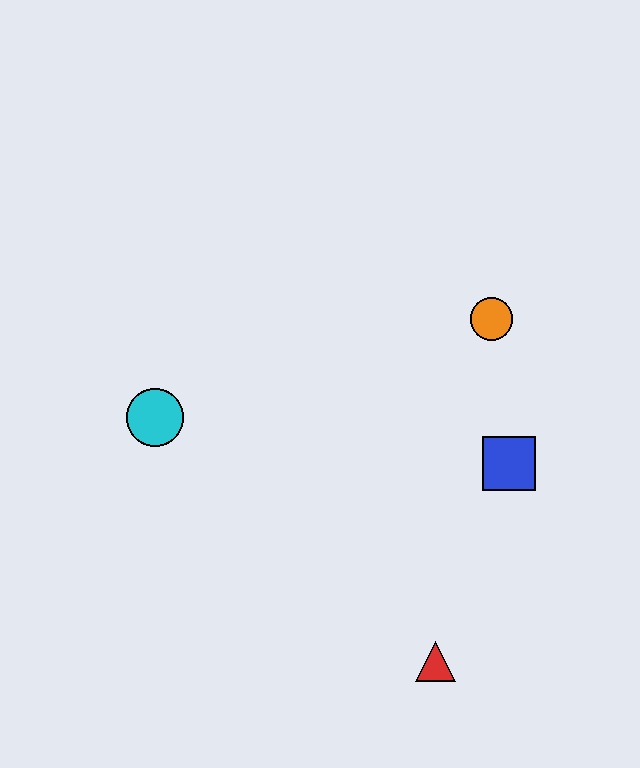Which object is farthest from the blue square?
The cyan circle is farthest from the blue square.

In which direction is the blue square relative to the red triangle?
The blue square is above the red triangle.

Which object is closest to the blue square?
The orange circle is closest to the blue square.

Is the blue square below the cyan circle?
Yes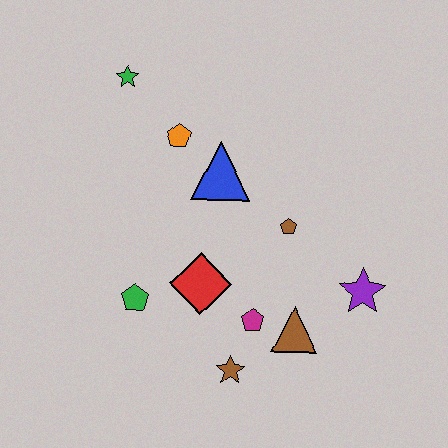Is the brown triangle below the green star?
Yes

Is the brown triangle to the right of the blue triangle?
Yes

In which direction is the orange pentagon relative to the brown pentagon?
The orange pentagon is to the left of the brown pentagon.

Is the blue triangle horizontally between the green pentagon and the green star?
No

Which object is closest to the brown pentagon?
The blue triangle is closest to the brown pentagon.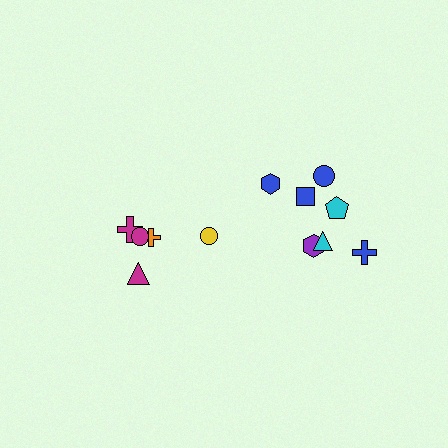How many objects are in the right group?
There are 7 objects.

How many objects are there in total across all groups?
There are 12 objects.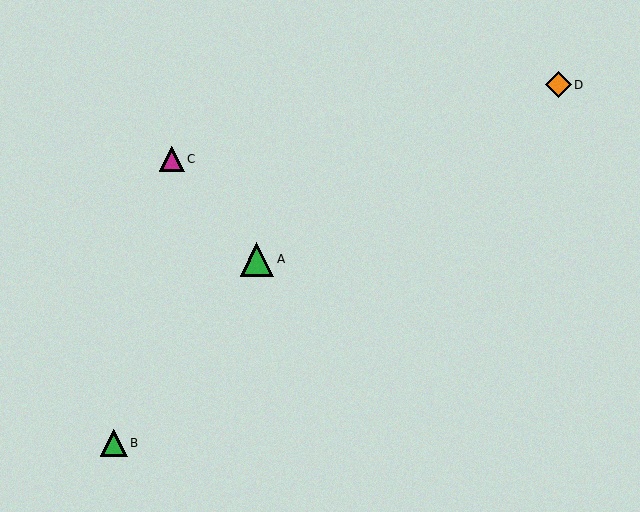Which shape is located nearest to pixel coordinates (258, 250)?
The green triangle (labeled A) at (257, 259) is nearest to that location.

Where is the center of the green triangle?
The center of the green triangle is at (114, 443).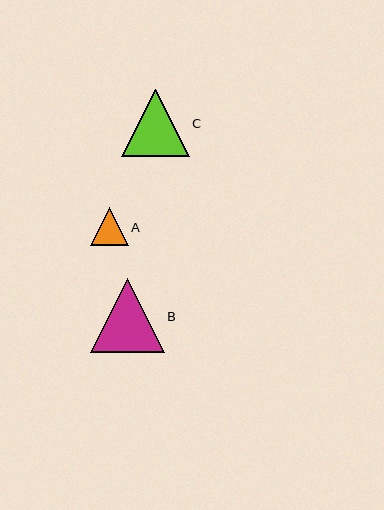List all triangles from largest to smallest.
From largest to smallest: B, C, A.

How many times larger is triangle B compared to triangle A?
Triangle B is approximately 1.9 times the size of triangle A.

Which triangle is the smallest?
Triangle A is the smallest with a size of approximately 38 pixels.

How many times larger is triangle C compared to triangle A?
Triangle C is approximately 1.8 times the size of triangle A.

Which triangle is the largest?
Triangle B is the largest with a size of approximately 74 pixels.